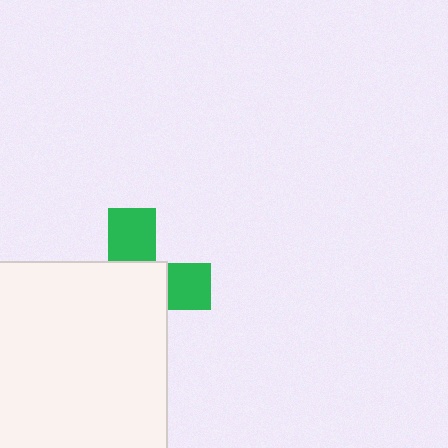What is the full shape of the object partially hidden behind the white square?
The partially hidden object is a green cross.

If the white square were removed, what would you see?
You would see the complete green cross.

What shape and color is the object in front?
The object in front is a white square.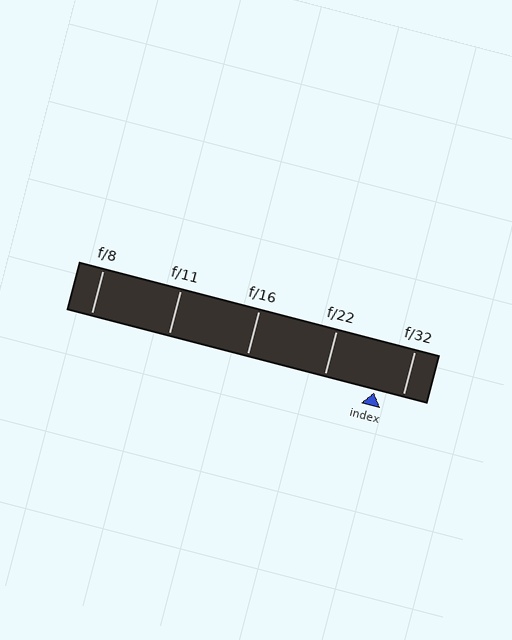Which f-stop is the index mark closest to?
The index mark is closest to f/32.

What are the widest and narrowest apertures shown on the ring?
The widest aperture shown is f/8 and the narrowest is f/32.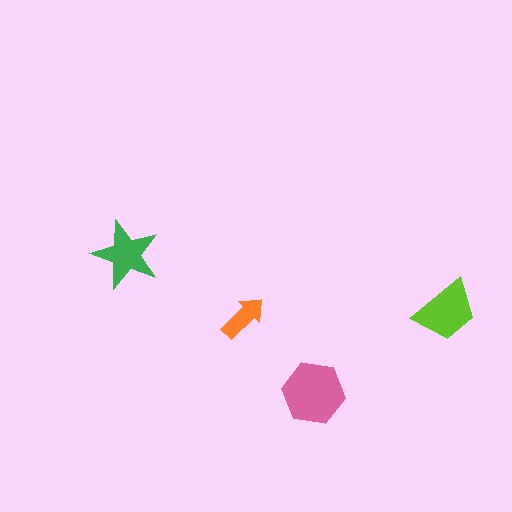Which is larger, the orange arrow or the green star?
The green star.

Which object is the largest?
The pink hexagon.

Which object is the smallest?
The orange arrow.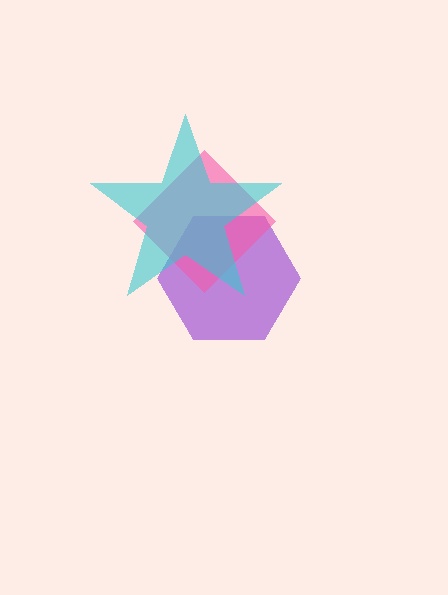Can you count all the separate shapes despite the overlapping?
Yes, there are 3 separate shapes.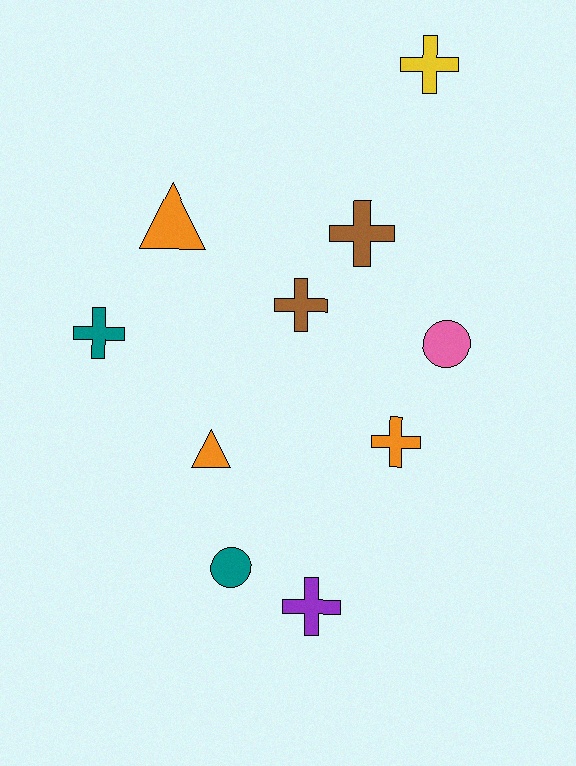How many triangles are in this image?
There are 2 triangles.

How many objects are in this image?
There are 10 objects.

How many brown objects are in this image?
There are 2 brown objects.